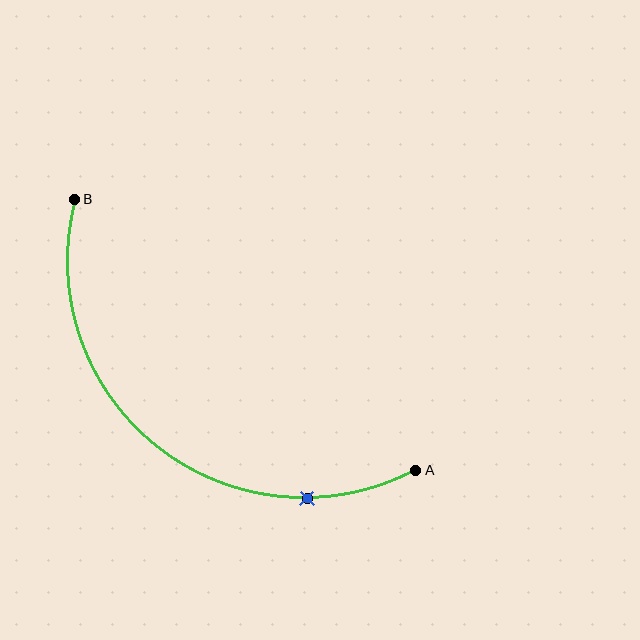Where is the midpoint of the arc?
The arc midpoint is the point on the curve farthest from the straight line joining A and B. It sits below and to the left of that line.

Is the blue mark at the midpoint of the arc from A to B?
No. The blue mark lies on the arc but is closer to endpoint A. The arc midpoint would be at the point on the curve equidistant along the arc from both A and B.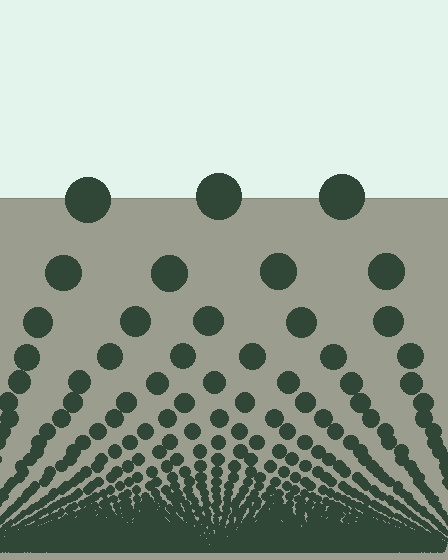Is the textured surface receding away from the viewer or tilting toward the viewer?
The surface appears to tilt toward the viewer. Texture elements get larger and sparser toward the top.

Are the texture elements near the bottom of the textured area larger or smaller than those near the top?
Smaller. The gradient is inverted — elements near the bottom are smaller and denser.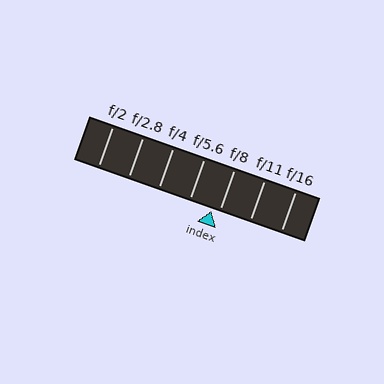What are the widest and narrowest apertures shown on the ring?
The widest aperture shown is f/2 and the narrowest is f/16.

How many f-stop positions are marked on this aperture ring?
There are 7 f-stop positions marked.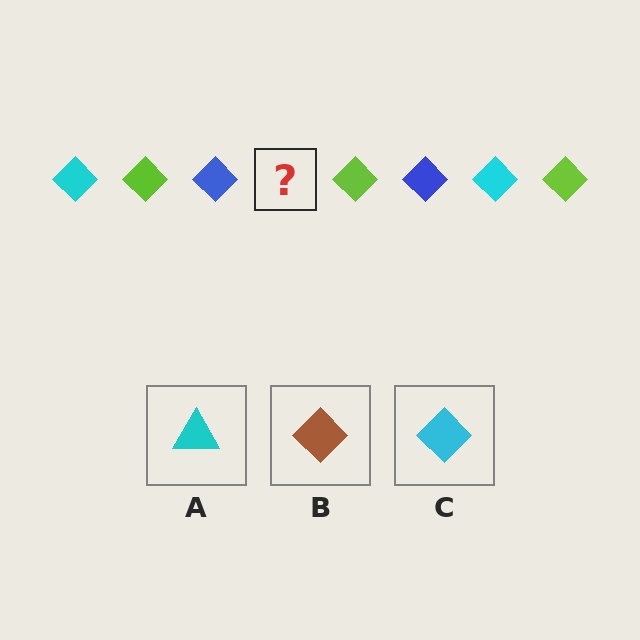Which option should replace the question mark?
Option C.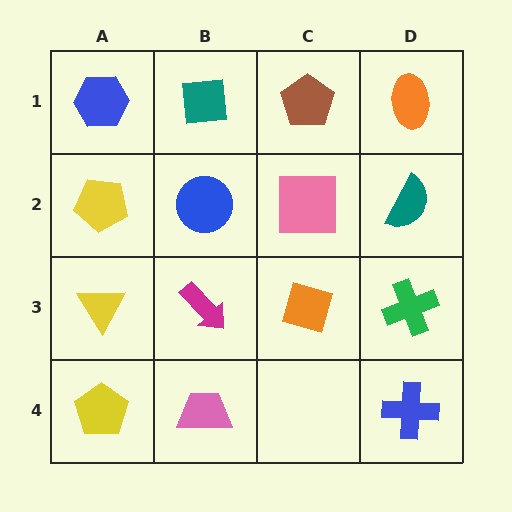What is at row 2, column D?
A teal semicircle.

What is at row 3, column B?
A magenta arrow.